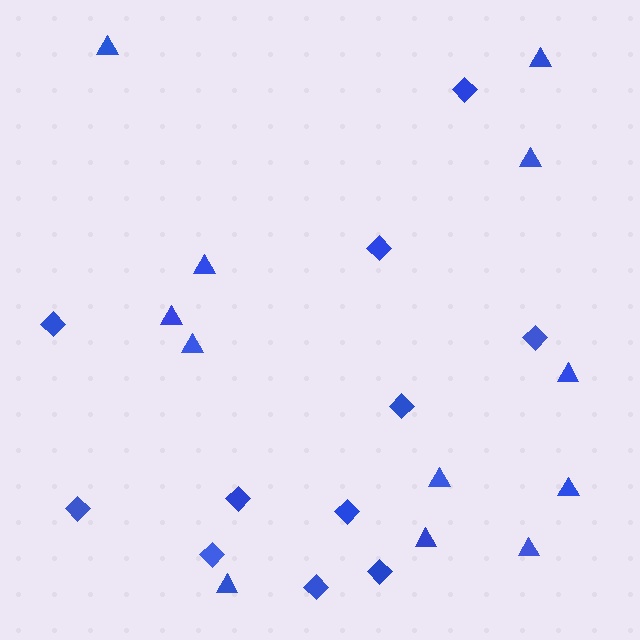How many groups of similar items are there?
There are 2 groups: one group of diamonds (11) and one group of triangles (12).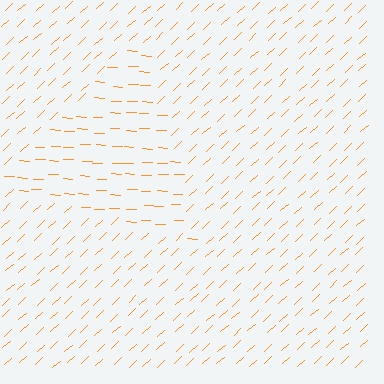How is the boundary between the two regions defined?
The boundary is defined purely by a change in line orientation (approximately 45 degrees difference). All lines are the same color and thickness.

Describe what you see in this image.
The image is filled with small orange line segments. A triangle region in the image has lines oriented differently from the surrounding lines, creating a visible texture boundary.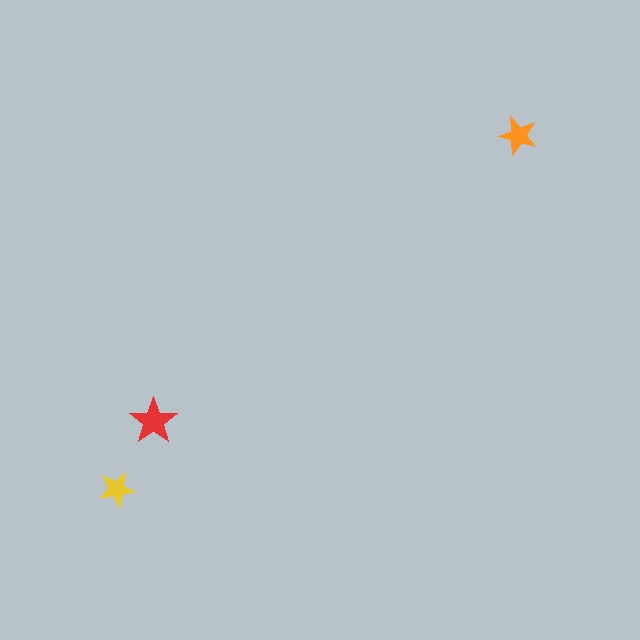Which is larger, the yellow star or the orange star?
The orange one.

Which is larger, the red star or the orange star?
The red one.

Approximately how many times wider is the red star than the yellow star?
About 1.5 times wider.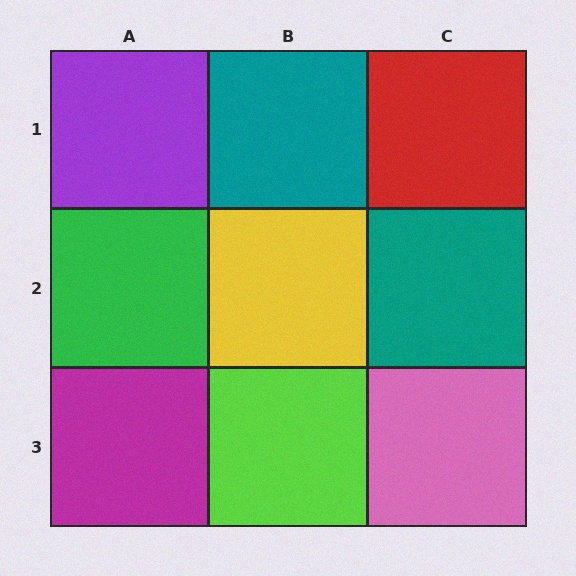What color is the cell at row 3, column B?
Lime.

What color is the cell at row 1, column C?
Red.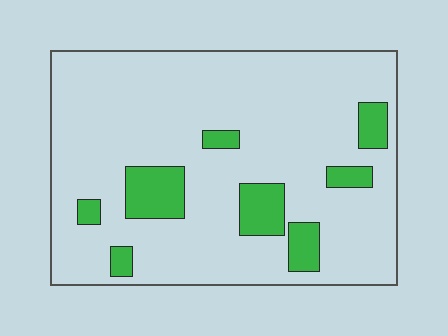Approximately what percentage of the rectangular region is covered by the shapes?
Approximately 15%.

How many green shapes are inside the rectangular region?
8.